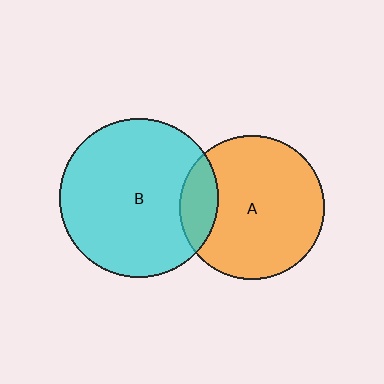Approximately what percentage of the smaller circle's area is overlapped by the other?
Approximately 15%.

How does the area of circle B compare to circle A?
Approximately 1.2 times.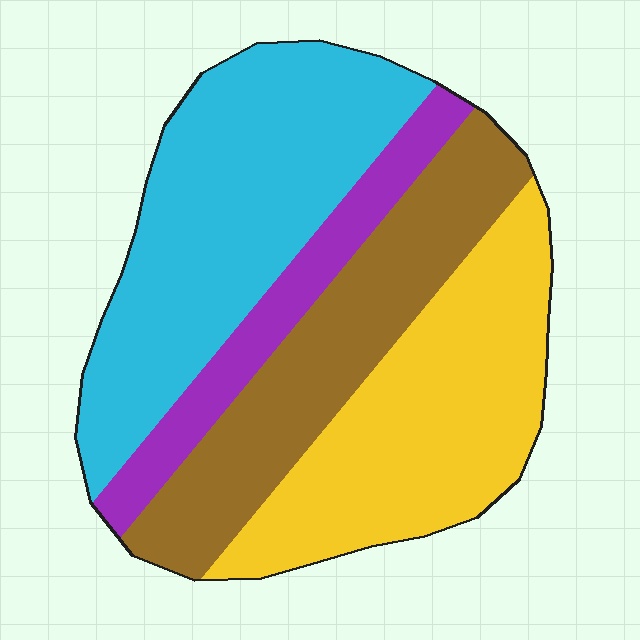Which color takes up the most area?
Cyan, at roughly 35%.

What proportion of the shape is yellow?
Yellow takes up about one third (1/3) of the shape.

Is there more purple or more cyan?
Cyan.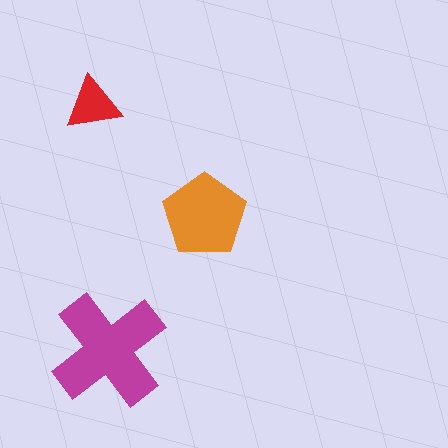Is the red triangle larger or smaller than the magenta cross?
Smaller.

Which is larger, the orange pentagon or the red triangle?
The orange pentagon.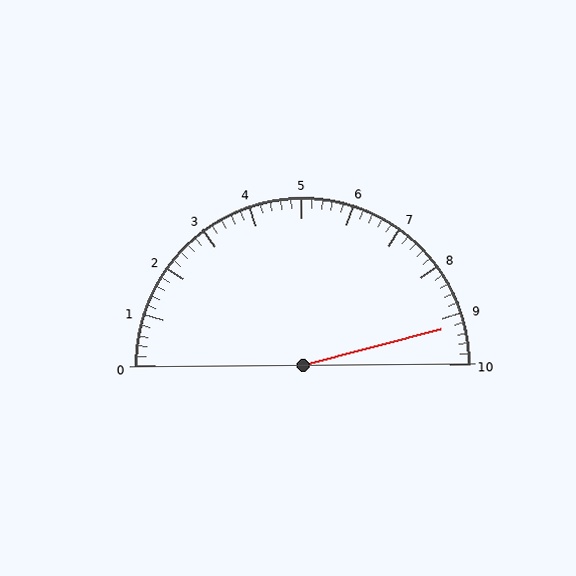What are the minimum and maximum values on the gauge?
The gauge ranges from 0 to 10.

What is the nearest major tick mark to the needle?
The nearest major tick mark is 9.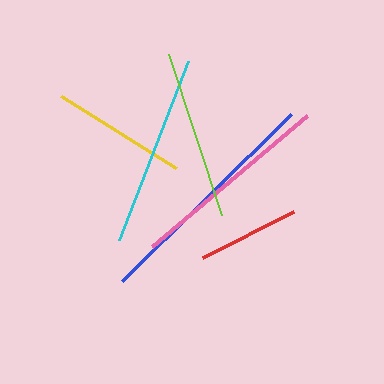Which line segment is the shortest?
The red line is the shortest at approximately 102 pixels.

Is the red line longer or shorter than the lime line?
The lime line is longer than the red line.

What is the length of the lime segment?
The lime segment is approximately 169 pixels long.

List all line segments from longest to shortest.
From longest to shortest: blue, pink, cyan, lime, yellow, red.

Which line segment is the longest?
The blue line is the longest at approximately 238 pixels.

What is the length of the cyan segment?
The cyan segment is approximately 191 pixels long.